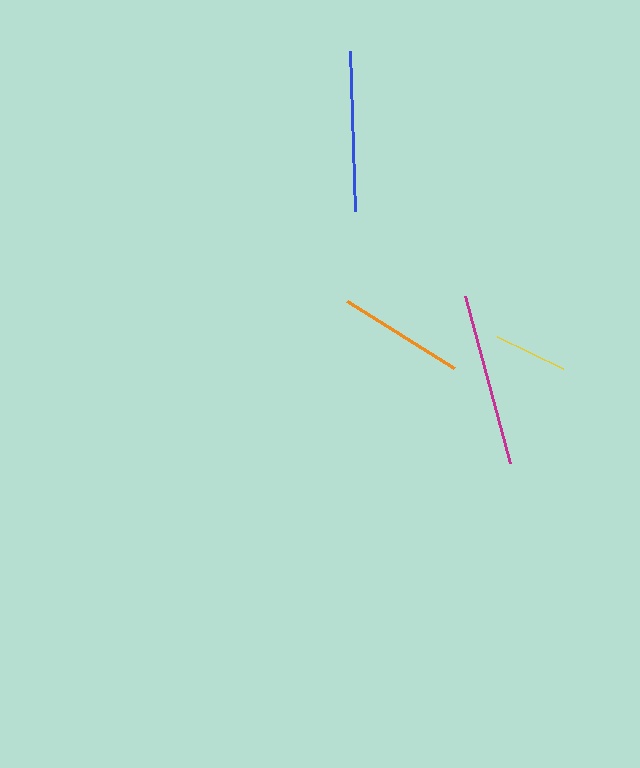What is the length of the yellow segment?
The yellow segment is approximately 74 pixels long.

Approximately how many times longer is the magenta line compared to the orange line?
The magenta line is approximately 1.4 times the length of the orange line.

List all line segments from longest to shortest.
From longest to shortest: magenta, blue, orange, yellow.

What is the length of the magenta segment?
The magenta segment is approximately 173 pixels long.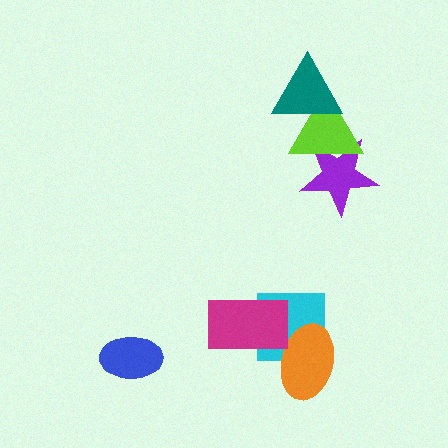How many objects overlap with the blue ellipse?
0 objects overlap with the blue ellipse.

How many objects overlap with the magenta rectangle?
2 objects overlap with the magenta rectangle.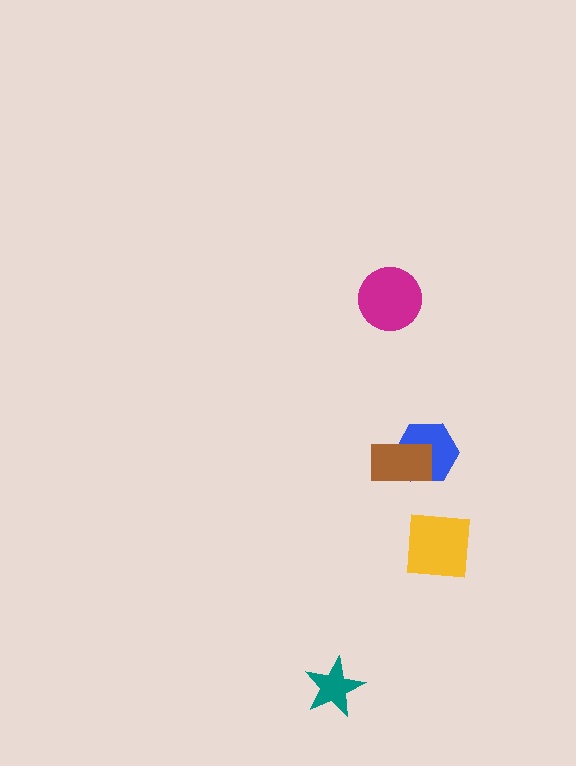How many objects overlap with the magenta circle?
0 objects overlap with the magenta circle.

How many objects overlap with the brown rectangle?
1 object overlaps with the brown rectangle.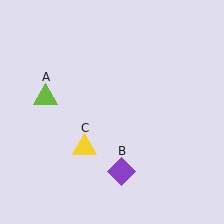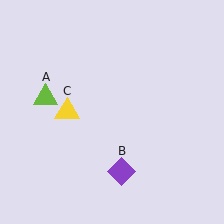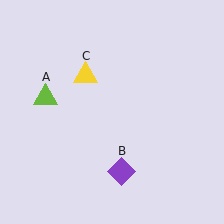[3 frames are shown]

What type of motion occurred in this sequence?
The yellow triangle (object C) rotated clockwise around the center of the scene.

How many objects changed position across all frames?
1 object changed position: yellow triangle (object C).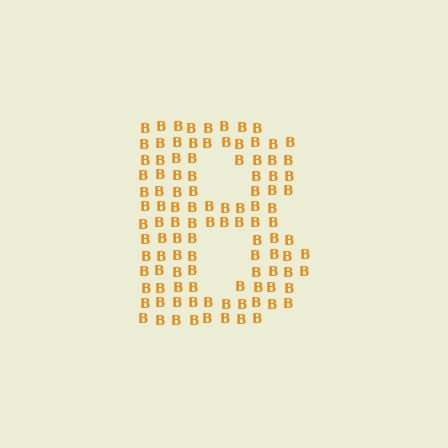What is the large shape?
The large shape is the letter B.